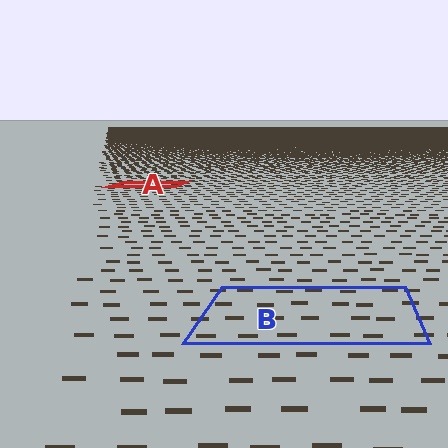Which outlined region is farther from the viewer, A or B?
Region A is farther from the viewer — the texture elements inside it appear smaller and more densely packed.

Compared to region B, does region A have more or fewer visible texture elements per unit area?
Region A has more texture elements per unit area — they are packed more densely because it is farther away.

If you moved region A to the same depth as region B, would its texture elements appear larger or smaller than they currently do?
They would appear larger. At a closer depth, the same texture elements are projected at a bigger on-screen size.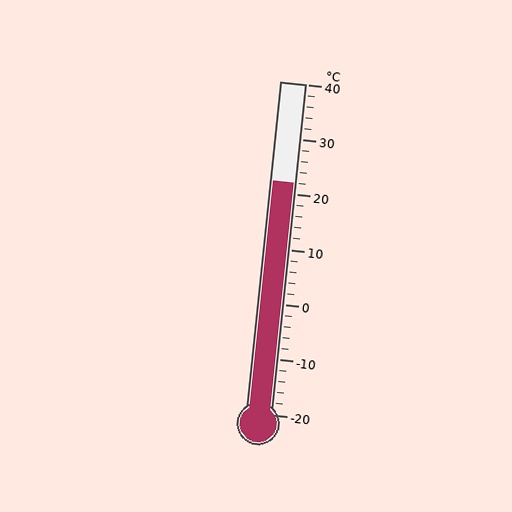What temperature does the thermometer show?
The thermometer shows approximately 22°C.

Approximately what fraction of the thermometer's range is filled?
The thermometer is filled to approximately 70% of its range.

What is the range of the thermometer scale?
The thermometer scale ranges from -20°C to 40°C.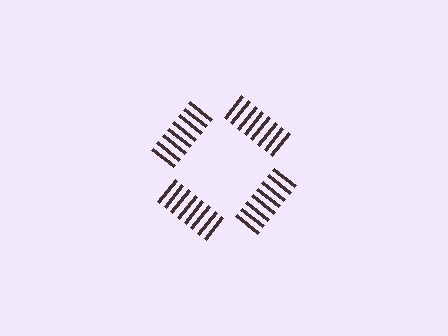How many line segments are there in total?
32 — 8 along each of the 4 edges.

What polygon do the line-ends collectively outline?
An illusory square — the line segments terminate on its edges but no continuous stroke is drawn.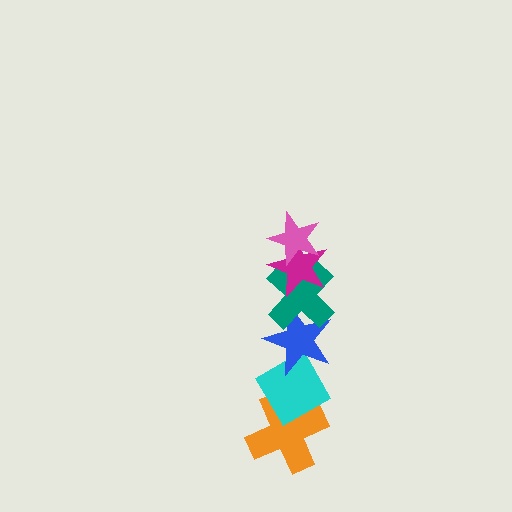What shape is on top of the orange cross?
The cyan diamond is on top of the orange cross.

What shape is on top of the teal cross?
The magenta star is on top of the teal cross.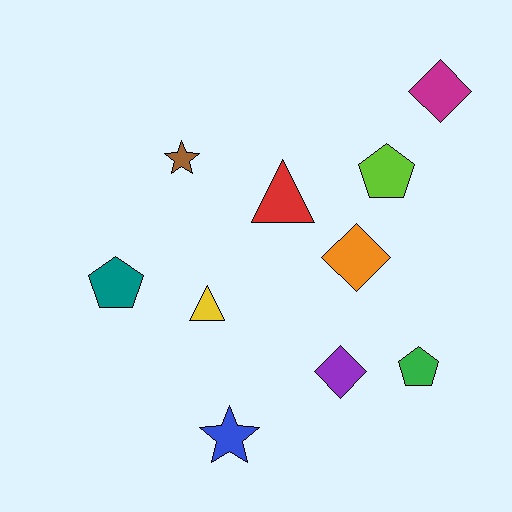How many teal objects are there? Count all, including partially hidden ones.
There is 1 teal object.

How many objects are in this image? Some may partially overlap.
There are 10 objects.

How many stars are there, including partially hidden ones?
There are 2 stars.